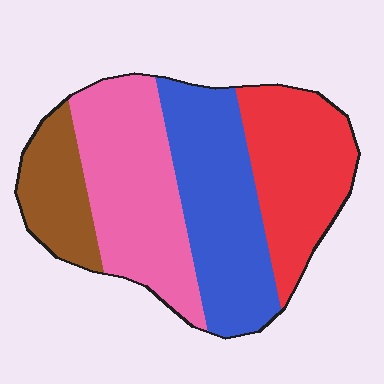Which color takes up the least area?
Brown, at roughly 15%.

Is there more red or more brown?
Red.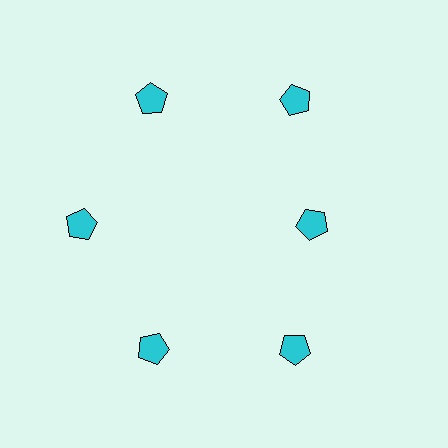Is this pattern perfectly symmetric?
No. The 6 cyan pentagons are arranged in a ring, but one element near the 3 o'clock position is pulled inward toward the center, breaking the 6-fold rotational symmetry.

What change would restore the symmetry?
The symmetry would be restored by moving it outward, back onto the ring so that all 6 pentagons sit at equal angles and equal distance from the center.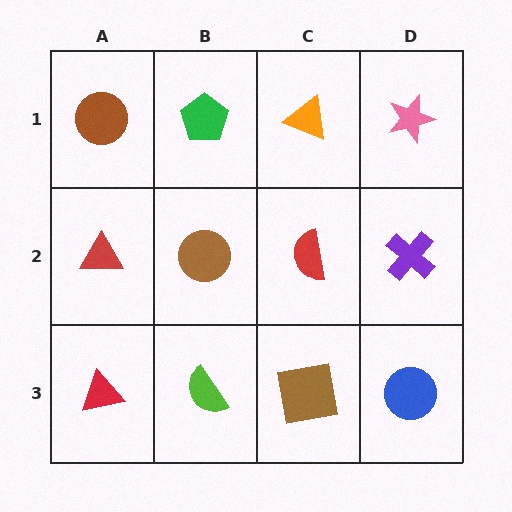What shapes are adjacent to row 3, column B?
A brown circle (row 2, column B), a red triangle (row 3, column A), a brown square (row 3, column C).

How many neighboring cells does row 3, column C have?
3.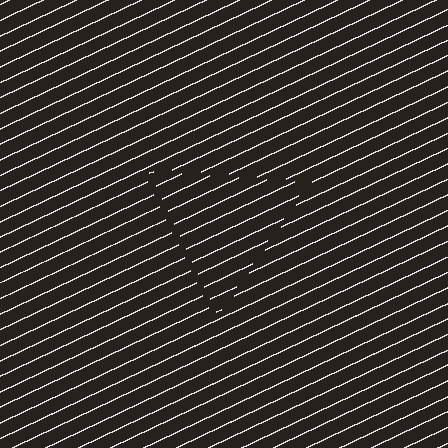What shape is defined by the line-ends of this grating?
An illusory triangle. The interior of the shape contains the same grating, shifted by half a period — the contour is defined by the phase discontinuity where line-ends from the inner and outer gratings abut.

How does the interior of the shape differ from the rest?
The interior of the shape contains the same grating, shifted by half a period — the contour is defined by the phase discontinuity where line-ends from the inner and outer gratings abut.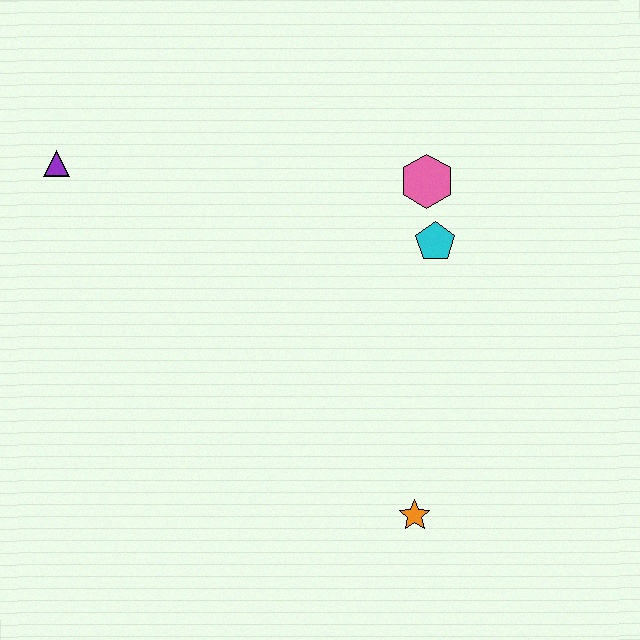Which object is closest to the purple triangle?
The pink hexagon is closest to the purple triangle.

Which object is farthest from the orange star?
The purple triangle is farthest from the orange star.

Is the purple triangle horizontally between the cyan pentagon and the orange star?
No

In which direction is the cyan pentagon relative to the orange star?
The cyan pentagon is above the orange star.